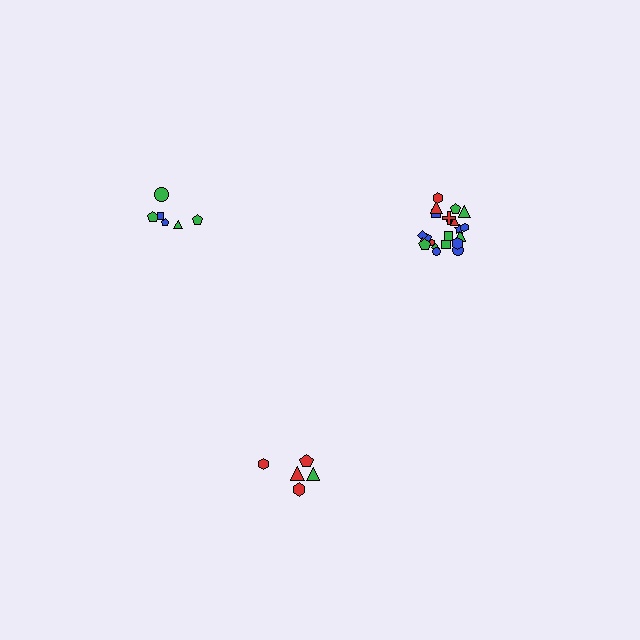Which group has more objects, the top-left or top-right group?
The top-right group.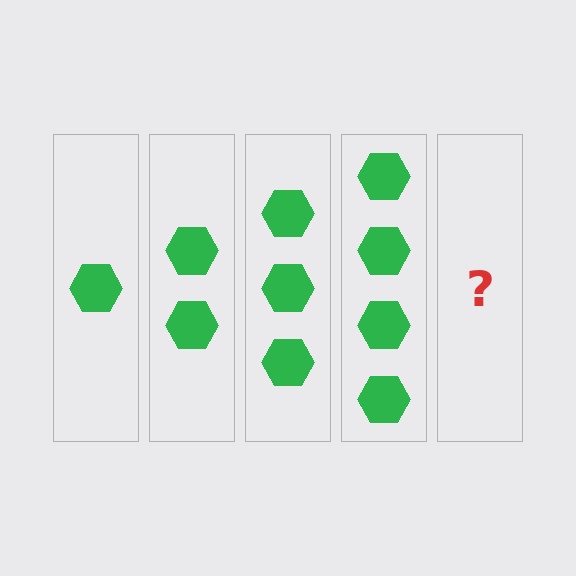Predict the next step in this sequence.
The next step is 5 hexagons.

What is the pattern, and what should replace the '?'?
The pattern is that each step adds one more hexagon. The '?' should be 5 hexagons.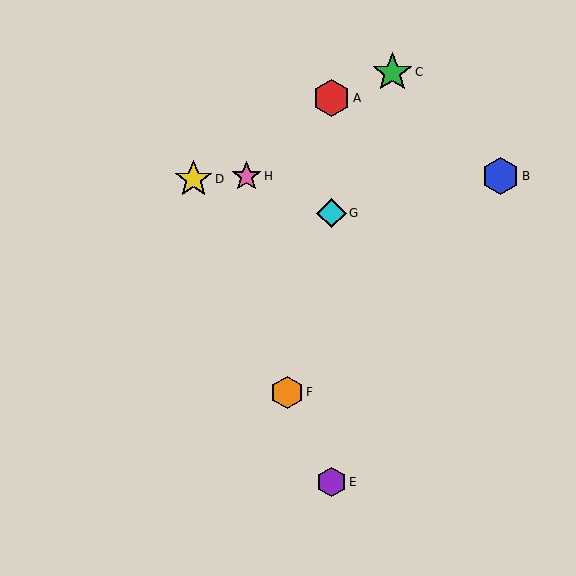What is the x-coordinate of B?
Object B is at x≈501.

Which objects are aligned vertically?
Objects A, E, G are aligned vertically.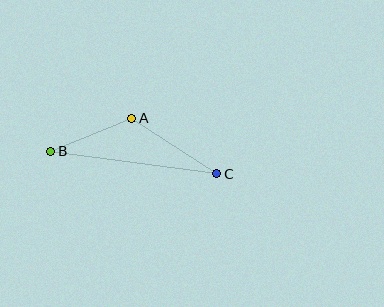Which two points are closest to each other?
Points A and B are closest to each other.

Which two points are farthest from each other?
Points B and C are farthest from each other.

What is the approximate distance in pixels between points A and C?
The distance between A and C is approximately 101 pixels.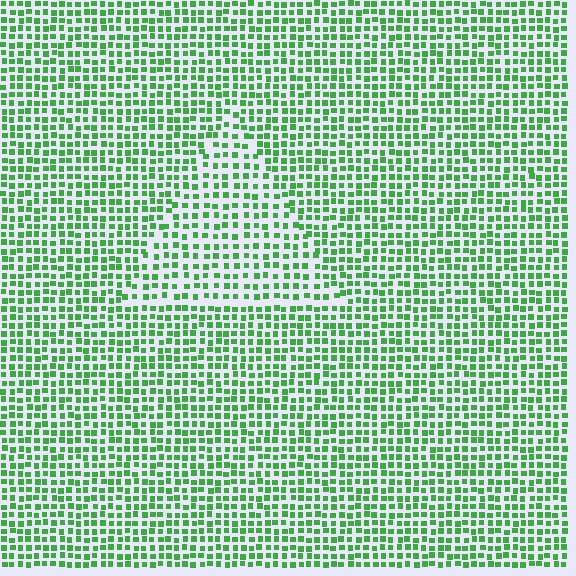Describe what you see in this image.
The image contains small green elements arranged at two different densities. A triangle-shaped region is visible where the elements are less densely packed than the surrounding area.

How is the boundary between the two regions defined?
The boundary is defined by a change in element density (approximately 1.5x ratio). All elements are the same color, size, and shape.